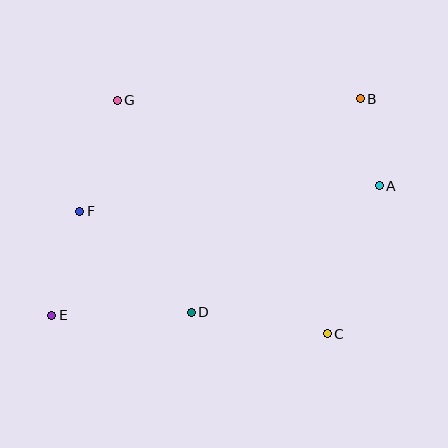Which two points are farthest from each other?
Points B and E are farthest from each other.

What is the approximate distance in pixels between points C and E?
The distance between C and E is approximately 276 pixels.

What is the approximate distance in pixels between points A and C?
The distance between A and C is approximately 157 pixels.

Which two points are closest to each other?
Points A and B are closest to each other.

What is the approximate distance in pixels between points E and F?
The distance between E and F is approximately 108 pixels.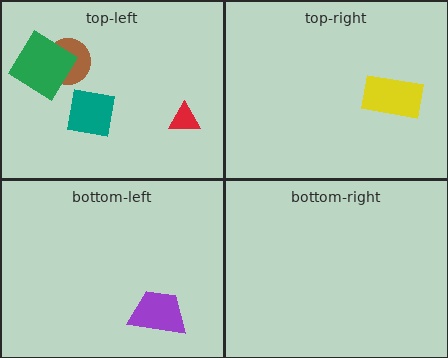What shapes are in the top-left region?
The red triangle, the brown circle, the teal square, the green diamond.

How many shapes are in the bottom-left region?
1.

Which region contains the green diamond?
The top-left region.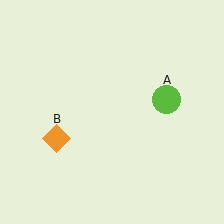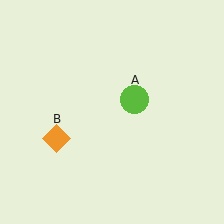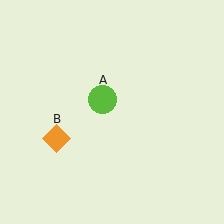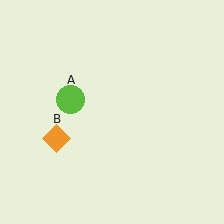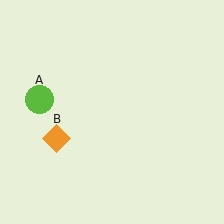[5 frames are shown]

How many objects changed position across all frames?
1 object changed position: lime circle (object A).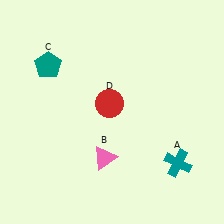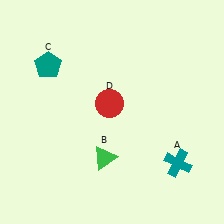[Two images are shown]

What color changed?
The triangle (B) changed from pink in Image 1 to green in Image 2.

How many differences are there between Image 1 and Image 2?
There is 1 difference between the two images.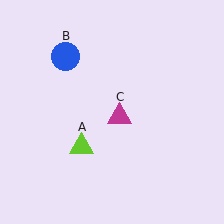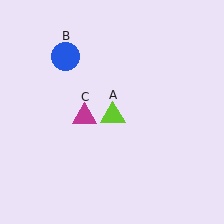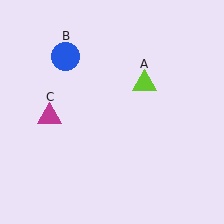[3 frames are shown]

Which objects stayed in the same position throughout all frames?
Blue circle (object B) remained stationary.